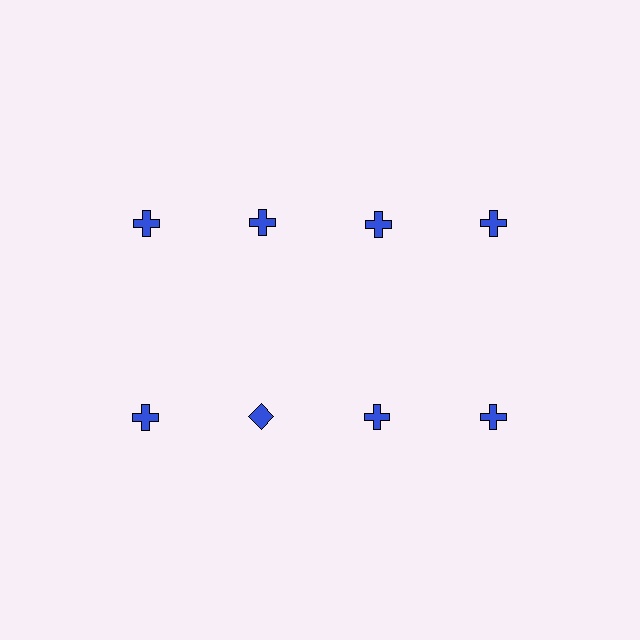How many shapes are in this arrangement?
There are 8 shapes arranged in a grid pattern.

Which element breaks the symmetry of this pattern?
The blue diamond in the second row, second from left column breaks the symmetry. All other shapes are blue crosses.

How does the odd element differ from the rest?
It has a different shape: diamond instead of cross.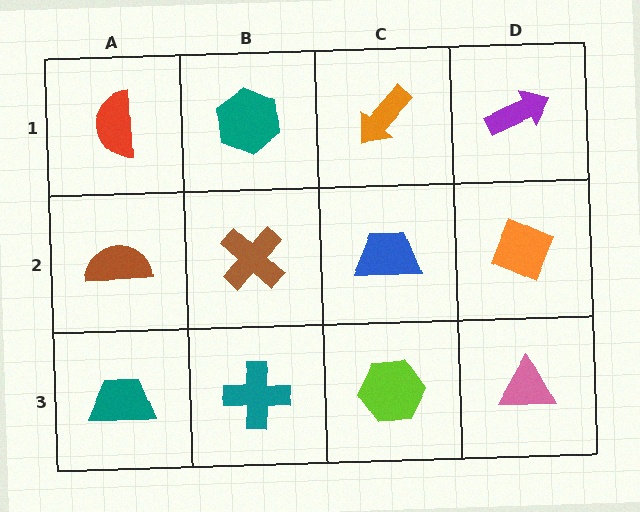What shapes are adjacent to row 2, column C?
An orange arrow (row 1, column C), a lime hexagon (row 3, column C), a brown cross (row 2, column B), an orange diamond (row 2, column D).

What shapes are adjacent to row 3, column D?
An orange diamond (row 2, column D), a lime hexagon (row 3, column C).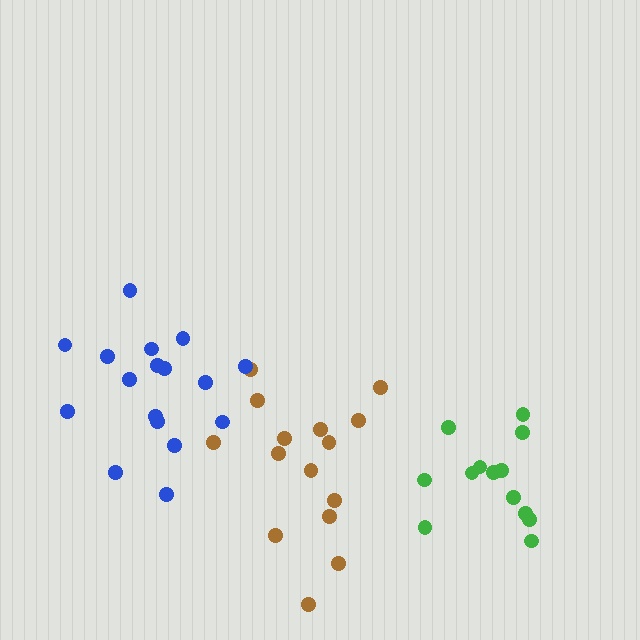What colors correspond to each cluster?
The clusters are colored: brown, green, blue.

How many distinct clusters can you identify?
There are 3 distinct clusters.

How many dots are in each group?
Group 1: 15 dots, Group 2: 13 dots, Group 3: 17 dots (45 total).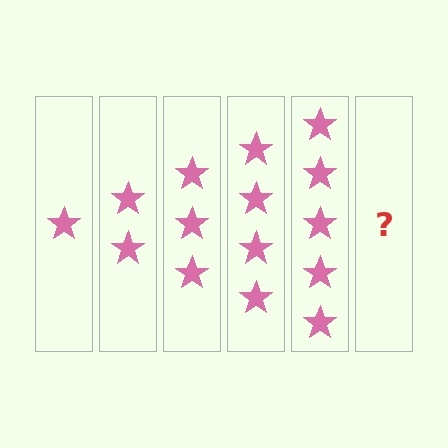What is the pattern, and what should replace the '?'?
The pattern is that each step adds one more star. The '?' should be 6 stars.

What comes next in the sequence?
The next element should be 6 stars.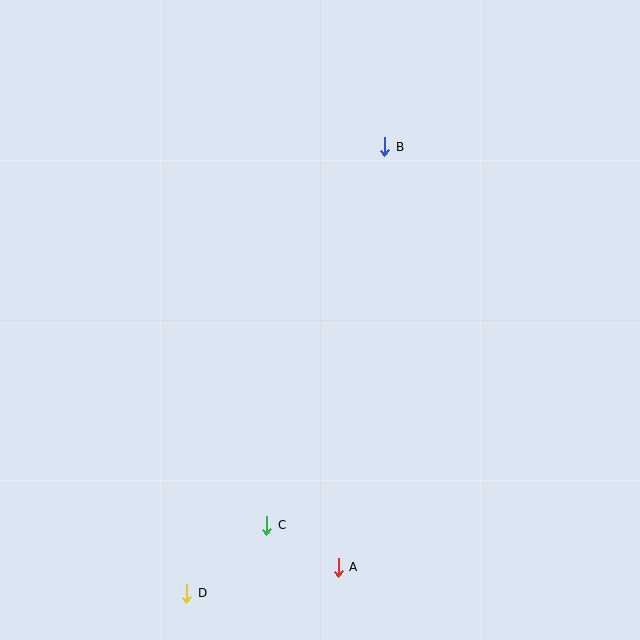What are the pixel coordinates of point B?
Point B is at (385, 147).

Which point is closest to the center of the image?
Point B at (385, 147) is closest to the center.